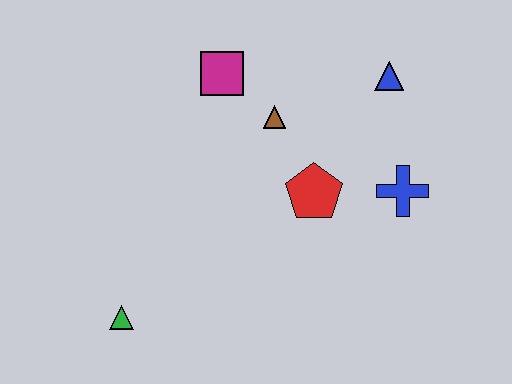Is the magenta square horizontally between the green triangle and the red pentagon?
Yes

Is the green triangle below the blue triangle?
Yes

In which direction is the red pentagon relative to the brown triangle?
The red pentagon is below the brown triangle.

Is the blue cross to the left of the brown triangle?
No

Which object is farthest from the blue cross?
The green triangle is farthest from the blue cross.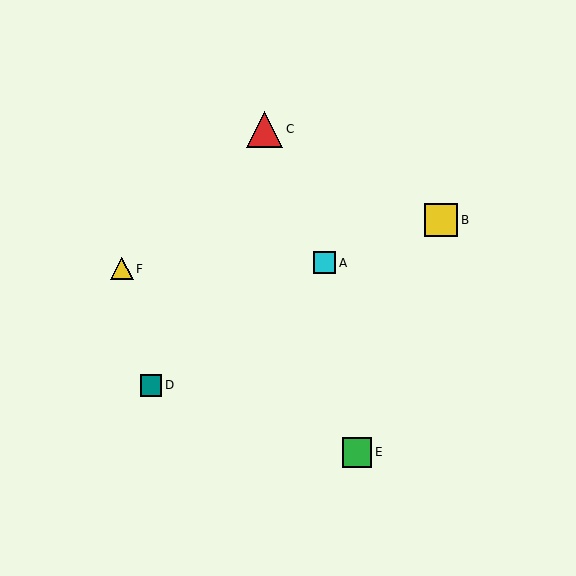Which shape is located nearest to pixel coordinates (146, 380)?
The teal square (labeled D) at (151, 385) is nearest to that location.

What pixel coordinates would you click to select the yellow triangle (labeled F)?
Click at (122, 269) to select the yellow triangle F.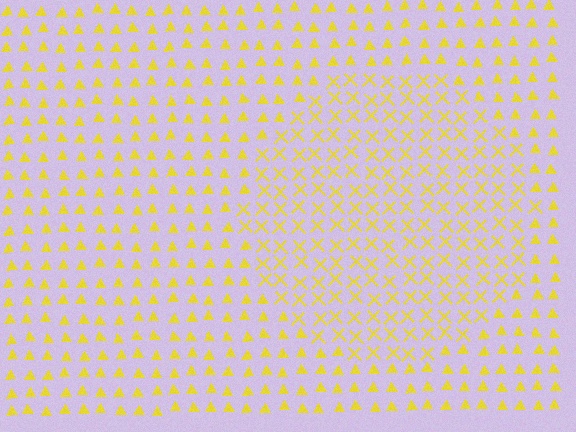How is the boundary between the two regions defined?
The boundary is defined by a change in element shape: X marks inside vs. triangles outside. All elements share the same color and spacing.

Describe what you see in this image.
The image is filled with small yellow elements arranged in a uniform grid. A circle-shaped region contains X marks, while the surrounding area contains triangles. The boundary is defined purely by the change in element shape.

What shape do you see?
I see a circle.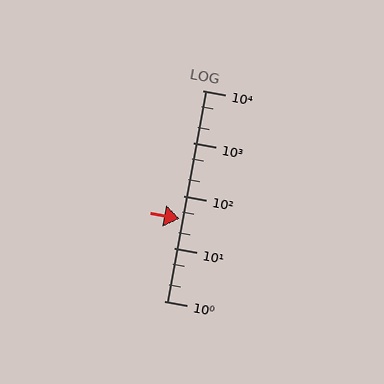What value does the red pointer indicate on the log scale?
The pointer indicates approximately 36.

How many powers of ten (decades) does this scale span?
The scale spans 4 decades, from 1 to 10000.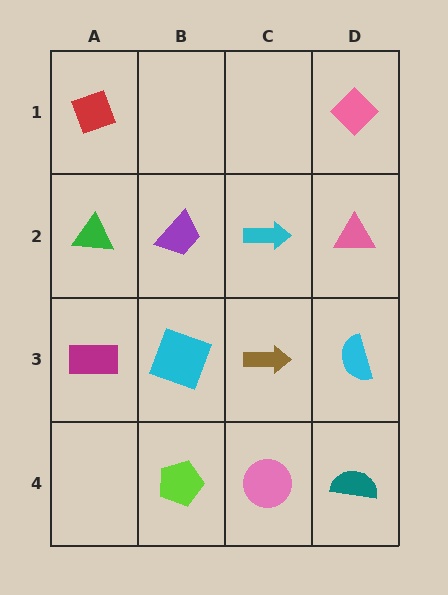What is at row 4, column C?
A pink circle.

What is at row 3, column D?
A cyan semicircle.